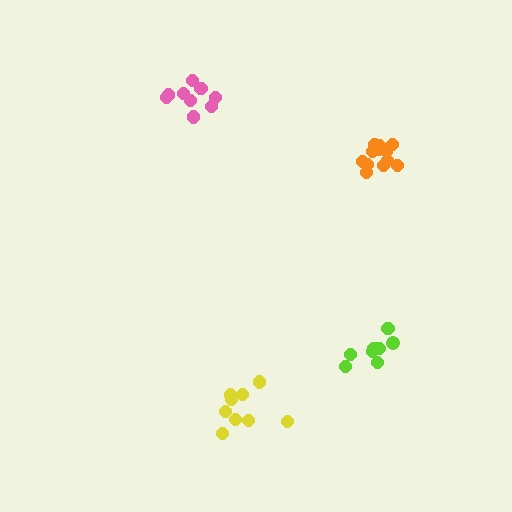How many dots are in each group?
Group 1: 12 dots, Group 2: 9 dots, Group 3: 9 dots, Group 4: 9 dots (39 total).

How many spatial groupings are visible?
There are 4 spatial groupings.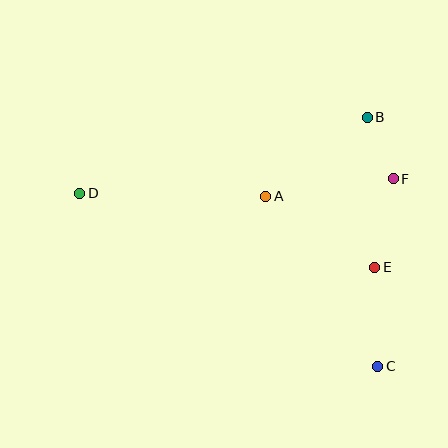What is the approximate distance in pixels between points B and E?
The distance between B and E is approximately 150 pixels.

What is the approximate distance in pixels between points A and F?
The distance between A and F is approximately 129 pixels.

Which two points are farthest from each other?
Points C and D are farthest from each other.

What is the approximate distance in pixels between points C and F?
The distance between C and F is approximately 188 pixels.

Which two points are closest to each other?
Points B and F are closest to each other.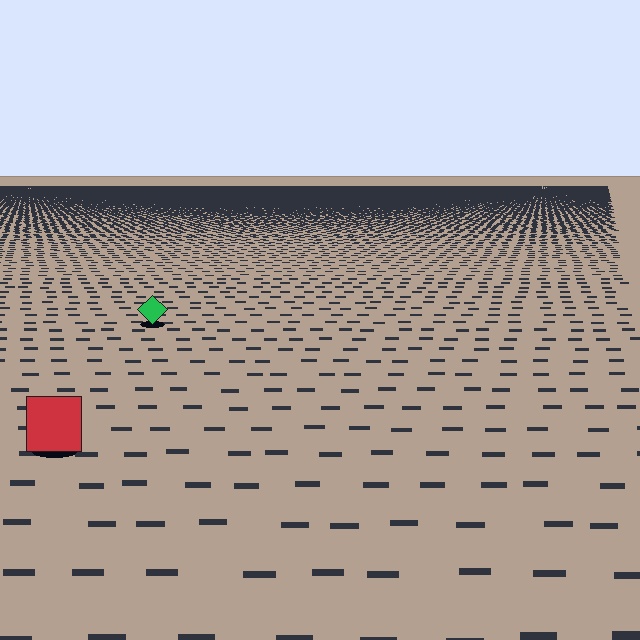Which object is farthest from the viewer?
The green diamond is farthest from the viewer. It appears smaller and the ground texture around it is denser.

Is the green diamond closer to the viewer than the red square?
No. The red square is closer — you can tell from the texture gradient: the ground texture is coarser near it.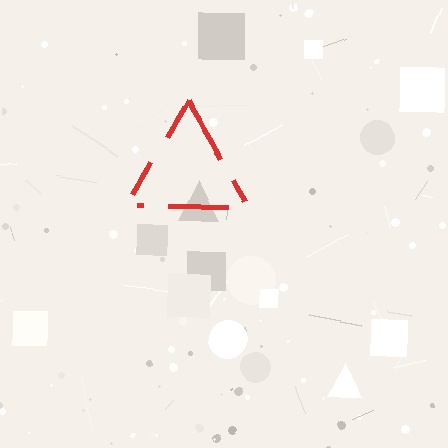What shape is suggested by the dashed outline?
The dashed outline suggests a triangle.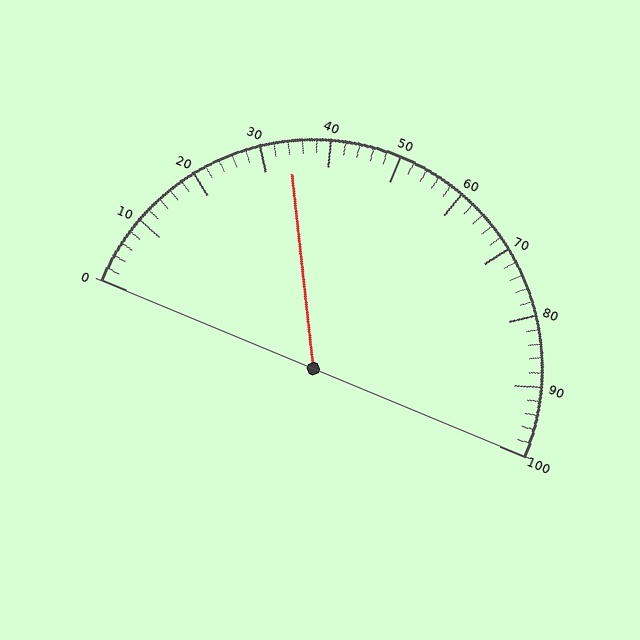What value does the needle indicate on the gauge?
The needle indicates approximately 34.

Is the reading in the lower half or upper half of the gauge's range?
The reading is in the lower half of the range (0 to 100).